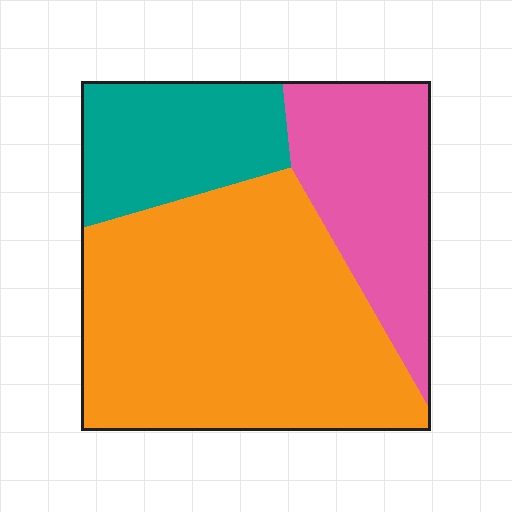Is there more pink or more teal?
Pink.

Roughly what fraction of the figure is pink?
Pink covers about 25% of the figure.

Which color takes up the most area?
Orange, at roughly 55%.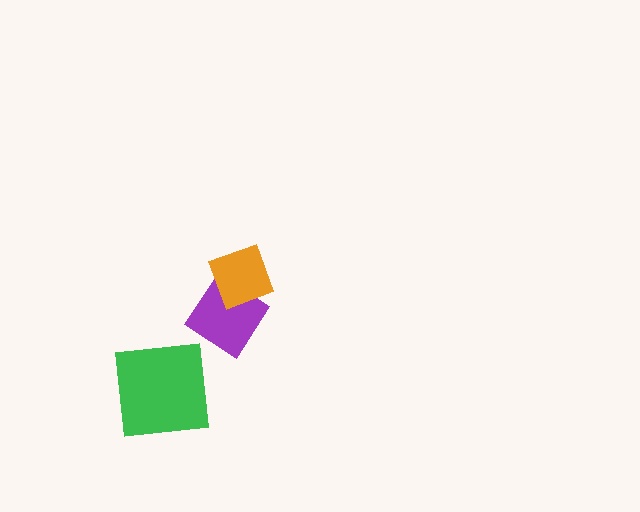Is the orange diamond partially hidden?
No, no other shape covers it.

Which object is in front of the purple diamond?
The orange diamond is in front of the purple diamond.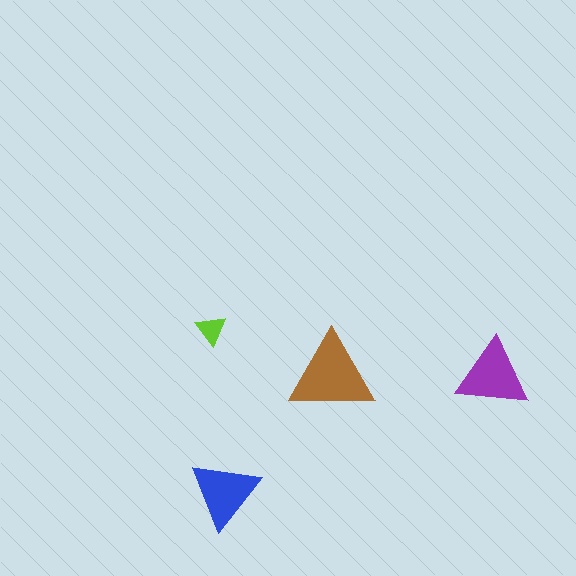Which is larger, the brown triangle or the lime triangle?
The brown one.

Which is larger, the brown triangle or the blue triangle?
The brown one.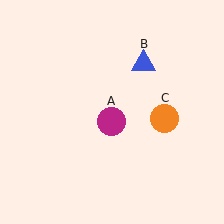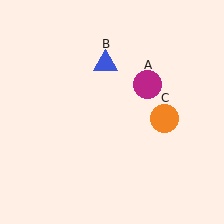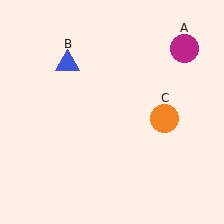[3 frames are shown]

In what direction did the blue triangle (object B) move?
The blue triangle (object B) moved left.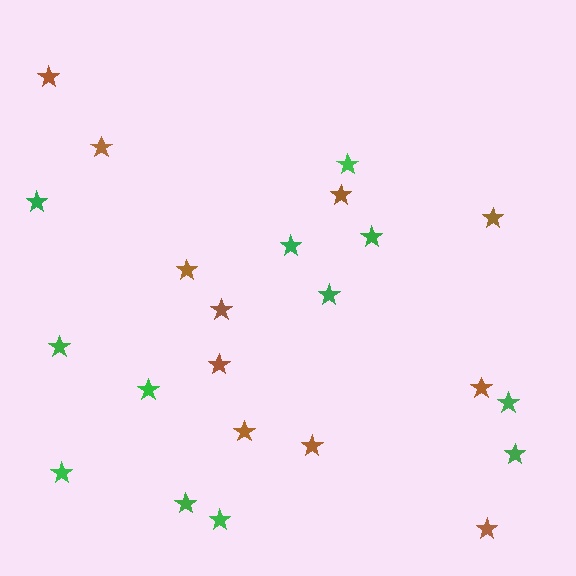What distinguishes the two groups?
There are 2 groups: one group of brown stars (11) and one group of green stars (12).